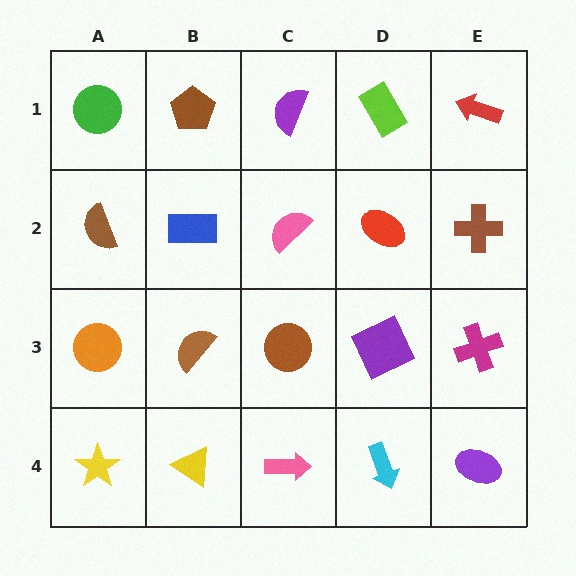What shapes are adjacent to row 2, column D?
A lime rectangle (row 1, column D), a purple square (row 3, column D), a pink semicircle (row 2, column C), a brown cross (row 2, column E).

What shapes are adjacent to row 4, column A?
An orange circle (row 3, column A), a yellow triangle (row 4, column B).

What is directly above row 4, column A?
An orange circle.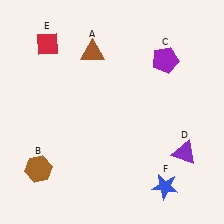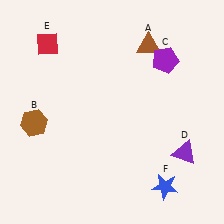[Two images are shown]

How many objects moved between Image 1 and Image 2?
2 objects moved between the two images.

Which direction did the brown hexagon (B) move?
The brown hexagon (B) moved up.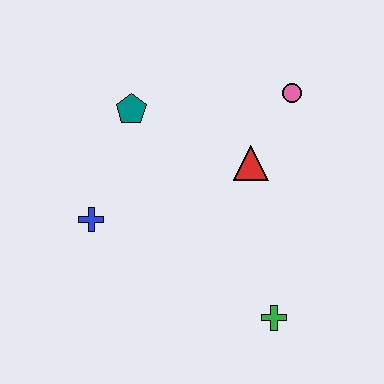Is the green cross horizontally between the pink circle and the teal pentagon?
Yes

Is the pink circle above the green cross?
Yes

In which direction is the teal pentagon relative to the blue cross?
The teal pentagon is above the blue cross.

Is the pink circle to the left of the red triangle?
No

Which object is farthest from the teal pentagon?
The green cross is farthest from the teal pentagon.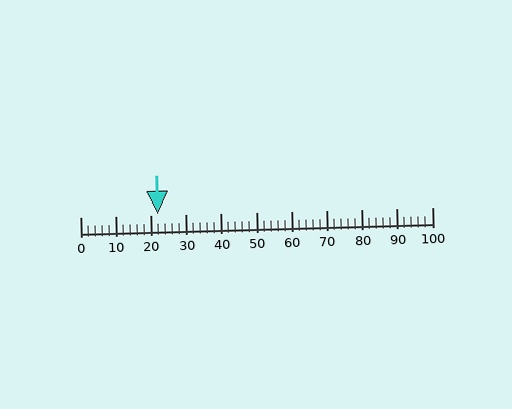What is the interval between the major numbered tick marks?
The major tick marks are spaced 10 units apart.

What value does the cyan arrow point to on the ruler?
The cyan arrow points to approximately 22.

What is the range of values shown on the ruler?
The ruler shows values from 0 to 100.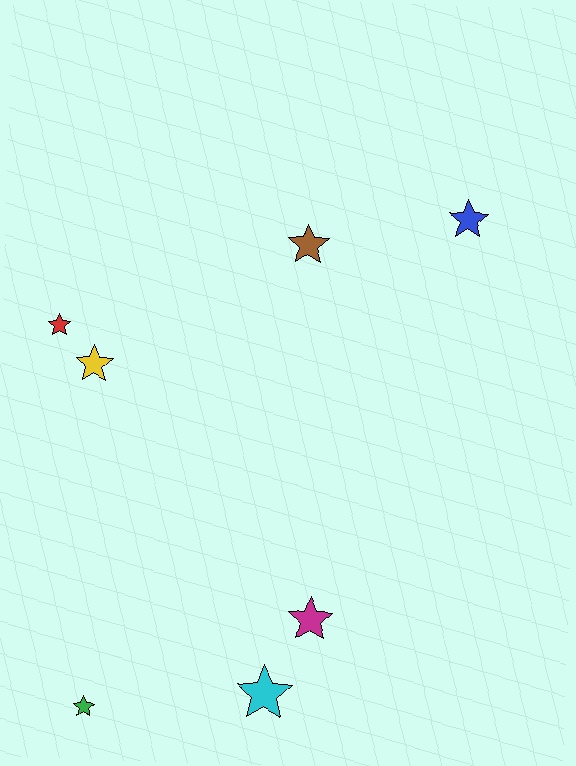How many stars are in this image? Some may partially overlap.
There are 7 stars.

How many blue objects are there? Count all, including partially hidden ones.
There is 1 blue object.